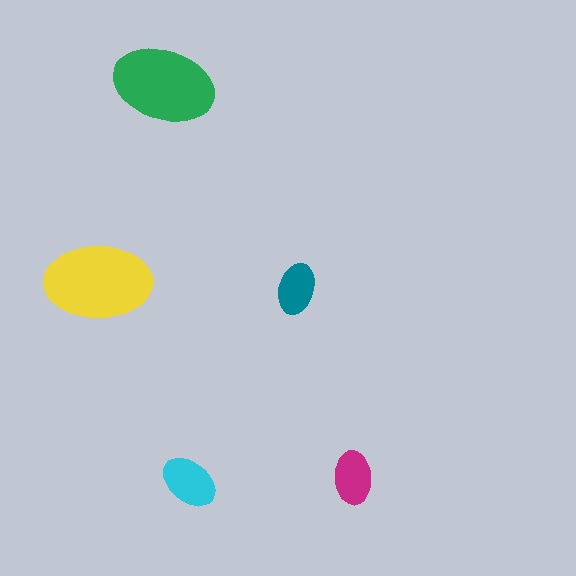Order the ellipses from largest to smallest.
the yellow one, the green one, the cyan one, the magenta one, the teal one.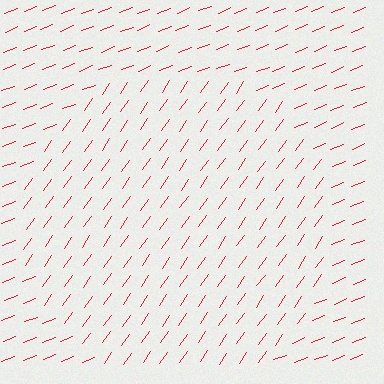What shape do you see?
I see a circle.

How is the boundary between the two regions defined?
The boundary is defined purely by a change in line orientation (approximately 33 degrees difference). All lines are the same color and thickness.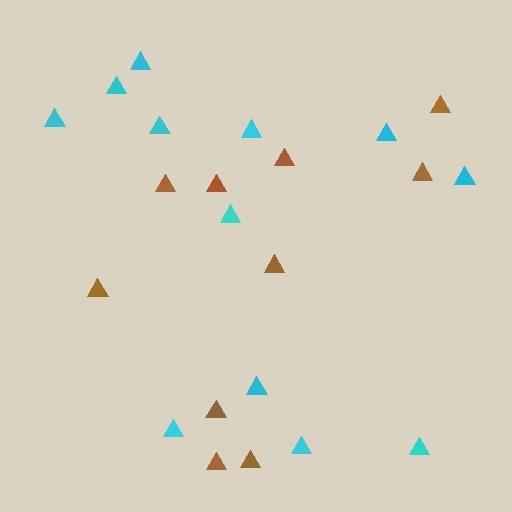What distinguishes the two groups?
There are 2 groups: one group of brown triangles (10) and one group of cyan triangles (12).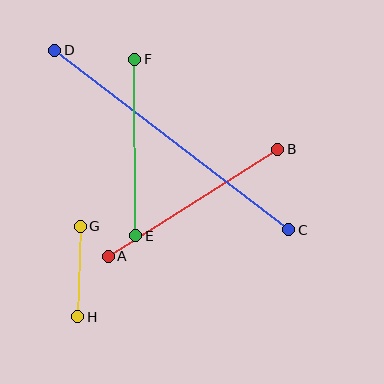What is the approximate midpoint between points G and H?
The midpoint is at approximately (79, 272) pixels.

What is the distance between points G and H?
The distance is approximately 90 pixels.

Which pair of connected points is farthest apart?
Points C and D are farthest apart.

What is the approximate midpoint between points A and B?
The midpoint is at approximately (193, 203) pixels.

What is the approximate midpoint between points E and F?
The midpoint is at approximately (135, 148) pixels.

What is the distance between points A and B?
The distance is approximately 200 pixels.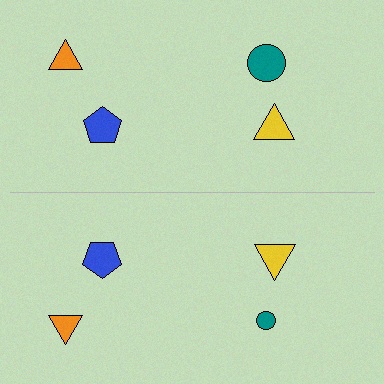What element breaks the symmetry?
The teal circle on the bottom side has a different size than its mirror counterpart.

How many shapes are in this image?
There are 8 shapes in this image.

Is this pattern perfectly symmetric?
No, the pattern is not perfectly symmetric. The teal circle on the bottom side has a different size than its mirror counterpart.